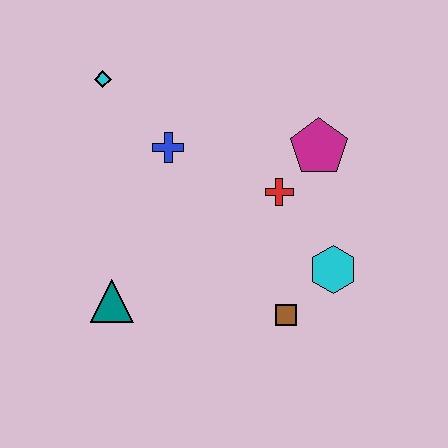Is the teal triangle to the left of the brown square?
Yes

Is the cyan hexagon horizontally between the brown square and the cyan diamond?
No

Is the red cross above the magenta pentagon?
No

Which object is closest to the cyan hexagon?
The brown square is closest to the cyan hexagon.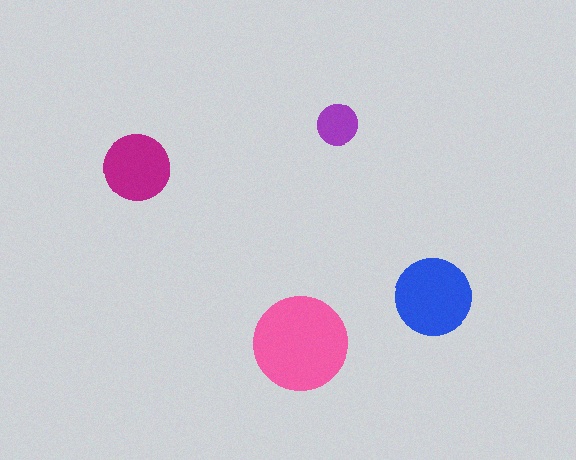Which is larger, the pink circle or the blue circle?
The pink one.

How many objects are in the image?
There are 4 objects in the image.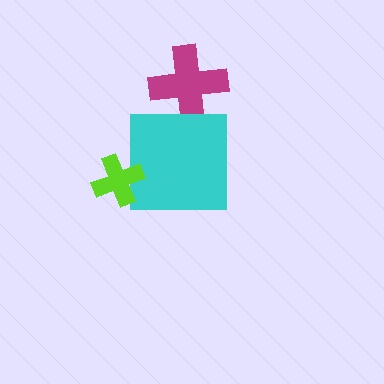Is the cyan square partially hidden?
Yes, it is partially covered by another shape.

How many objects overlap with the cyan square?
2 objects overlap with the cyan square.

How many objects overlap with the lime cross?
1 object overlaps with the lime cross.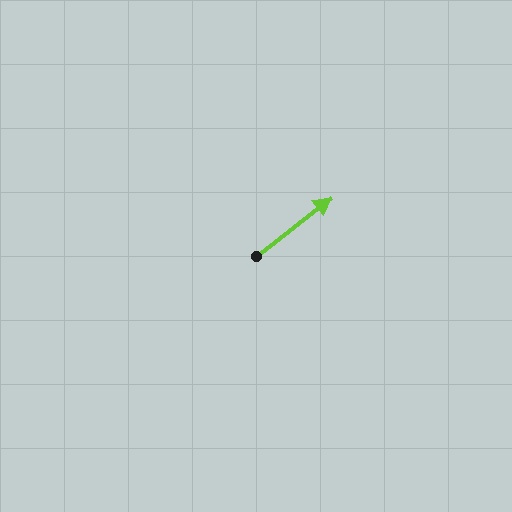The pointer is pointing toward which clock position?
Roughly 2 o'clock.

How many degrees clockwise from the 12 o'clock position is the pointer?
Approximately 52 degrees.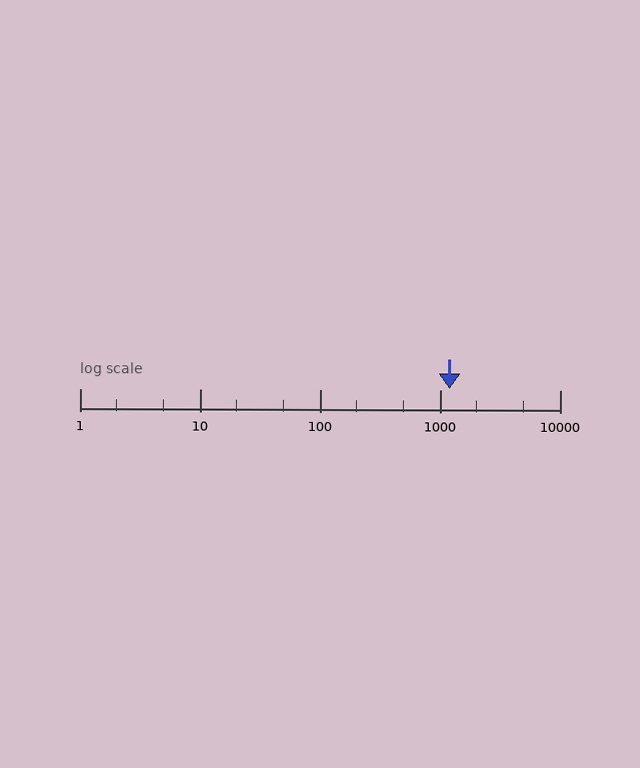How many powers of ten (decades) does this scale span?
The scale spans 4 decades, from 1 to 10000.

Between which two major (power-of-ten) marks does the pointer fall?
The pointer is between 1000 and 10000.